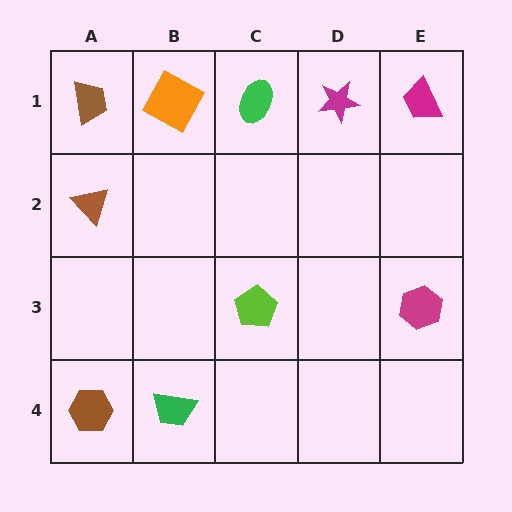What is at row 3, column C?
A lime pentagon.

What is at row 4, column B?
A green trapezoid.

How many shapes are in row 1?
5 shapes.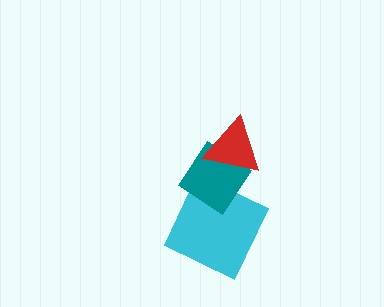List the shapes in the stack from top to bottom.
From top to bottom: the red triangle, the teal diamond, the cyan square.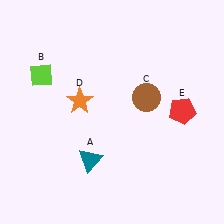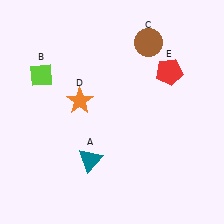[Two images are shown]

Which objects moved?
The objects that moved are: the brown circle (C), the red pentagon (E).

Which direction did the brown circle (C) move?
The brown circle (C) moved up.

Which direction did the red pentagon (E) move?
The red pentagon (E) moved up.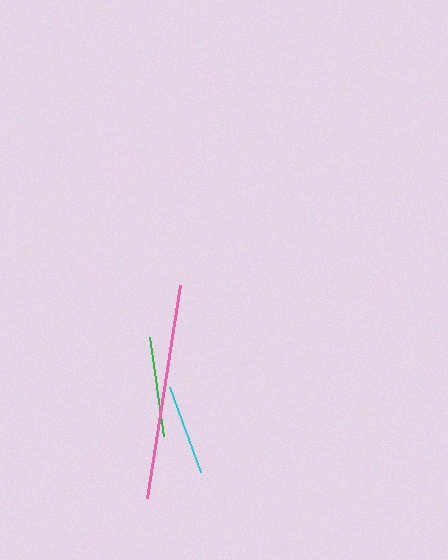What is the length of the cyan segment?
The cyan segment is approximately 90 pixels long.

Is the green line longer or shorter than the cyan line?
The green line is longer than the cyan line.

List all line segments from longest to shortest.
From longest to shortest: pink, green, cyan.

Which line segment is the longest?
The pink line is the longest at approximately 215 pixels.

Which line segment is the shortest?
The cyan line is the shortest at approximately 90 pixels.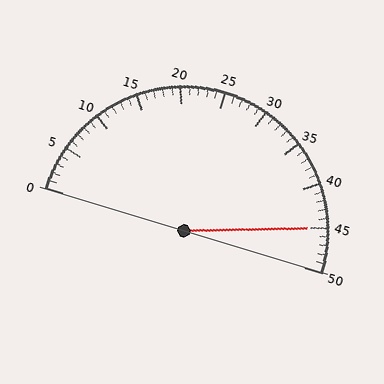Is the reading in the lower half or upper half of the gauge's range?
The reading is in the upper half of the range (0 to 50).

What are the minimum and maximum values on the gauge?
The gauge ranges from 0 to 50.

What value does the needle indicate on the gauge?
The needle indicates approximately 45.